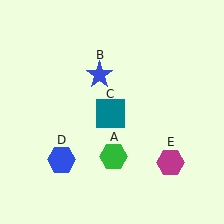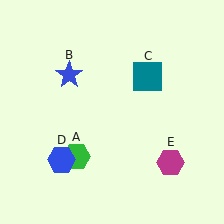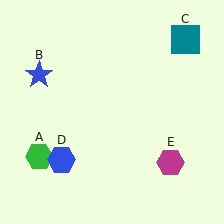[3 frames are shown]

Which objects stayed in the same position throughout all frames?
Blue hexagon (object D) and magenta hexagon (object E) remained stationary.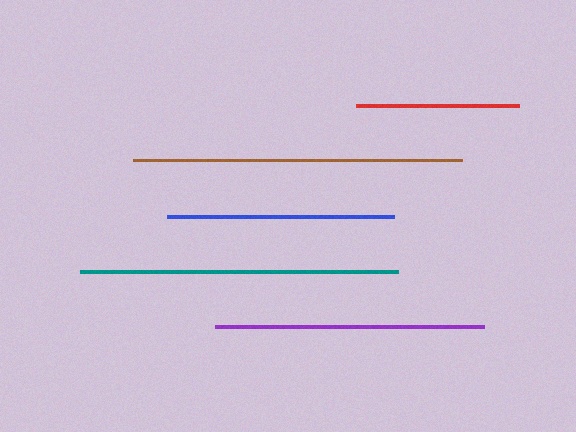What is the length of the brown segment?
The brown segment is approximately 329 pixels long.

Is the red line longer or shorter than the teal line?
The teal line is longer than the red line.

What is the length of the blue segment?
The blue segment is approximately 227 pixels long.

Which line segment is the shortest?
The red line is the shortest at approximately 163 pixels.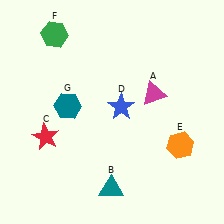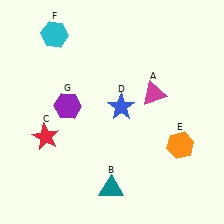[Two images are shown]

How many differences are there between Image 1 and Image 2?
There are 2 differences between the two images.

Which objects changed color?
F changed from green to cyan. G changed from teal to purple.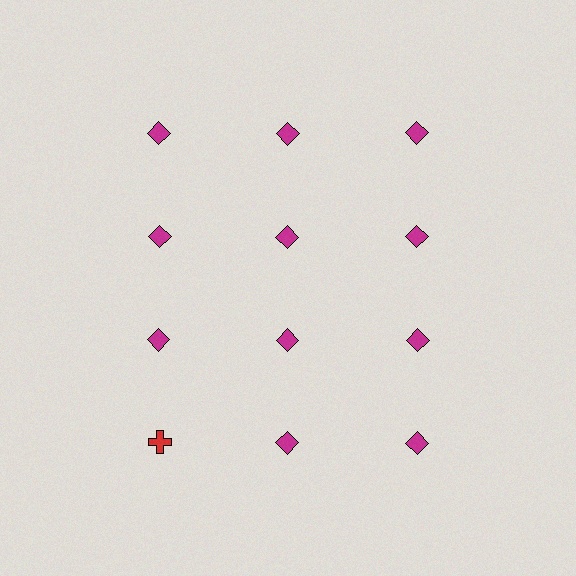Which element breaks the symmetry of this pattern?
The red cross in the fourth row, leftmost column breaks the symmetry. All other shapes are magenta diamonds.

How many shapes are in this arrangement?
There are 12 shapes arranged in a grid pattern.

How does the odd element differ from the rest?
It differs in both color (red instead of magenta) and shape (cross instead of diamond).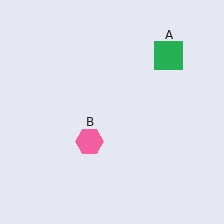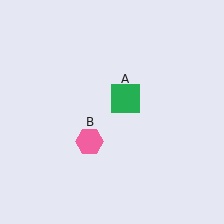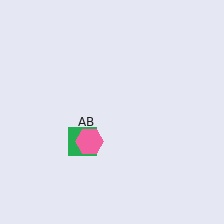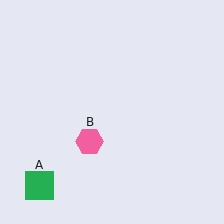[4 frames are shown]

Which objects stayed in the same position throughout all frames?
Pink hexagon (object B) remained stationary.